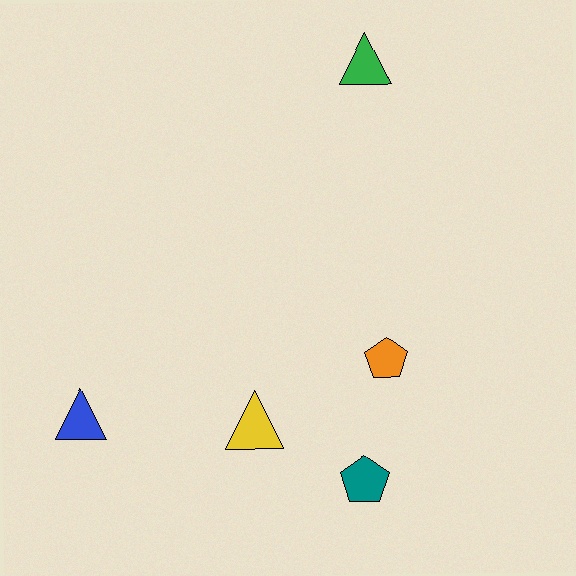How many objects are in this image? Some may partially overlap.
There are 5 objects.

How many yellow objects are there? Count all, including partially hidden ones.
There is 1 yellow object.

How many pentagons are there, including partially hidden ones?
There are 2 pentagons.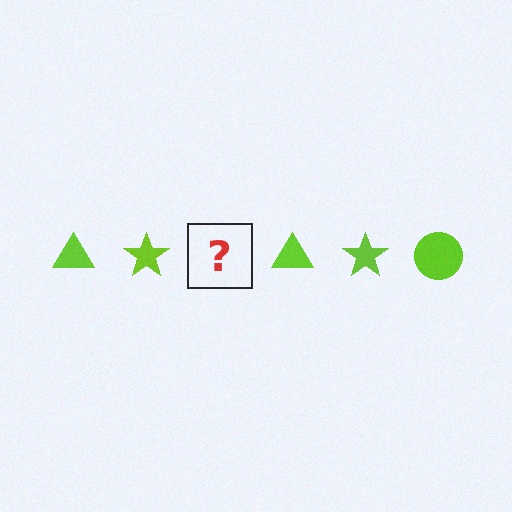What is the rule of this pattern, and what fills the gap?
The rule is that the pattern cycles through triangle, star, circle shapes in lime. The gap should be filled with a lime circle.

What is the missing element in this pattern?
The missing element is a lime circle.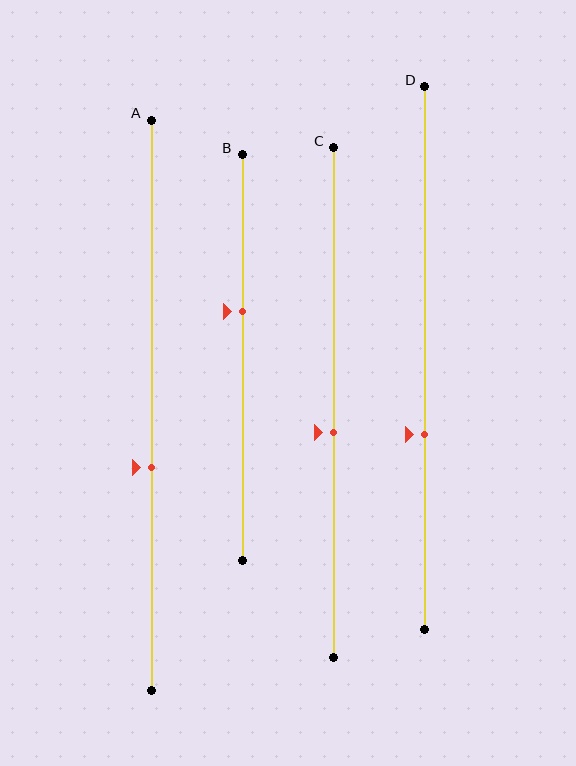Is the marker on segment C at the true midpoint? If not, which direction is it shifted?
No, the marker on segment C is shifted downward by about 6% of the segment length.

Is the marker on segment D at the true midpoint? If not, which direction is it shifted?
No, the marker on segment D is shifted downward by about 14% of the segment length.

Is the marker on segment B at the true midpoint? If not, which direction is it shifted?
No, the marker on segment B is shifted upward by about 11% of the segment length.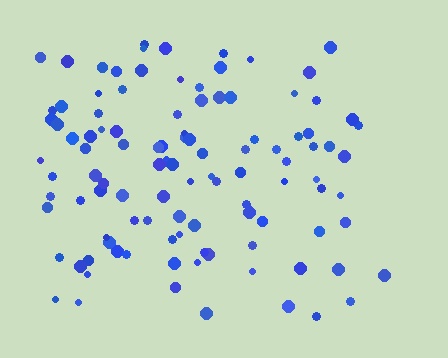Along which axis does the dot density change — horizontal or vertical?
Horizontal.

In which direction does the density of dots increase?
From right to left, with the left side densest.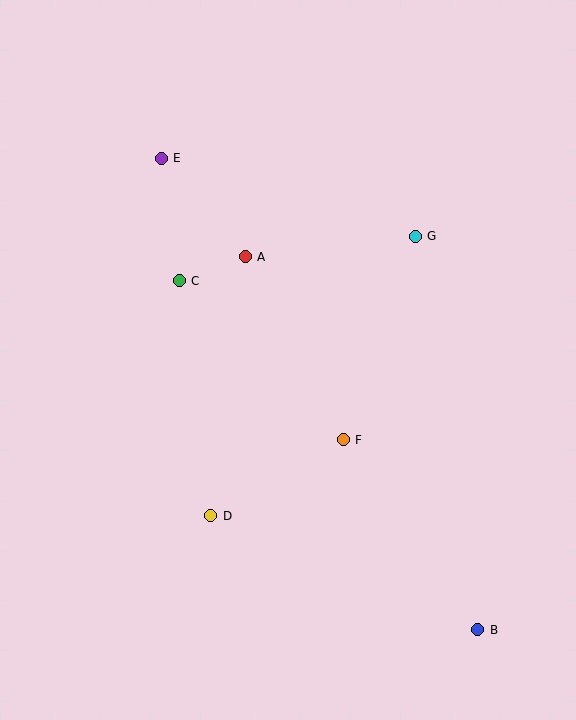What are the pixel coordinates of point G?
Point G is at (415, 236).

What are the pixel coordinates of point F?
Point F is at (343, 440).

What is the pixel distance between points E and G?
The distance between E and G is 266 pixels.